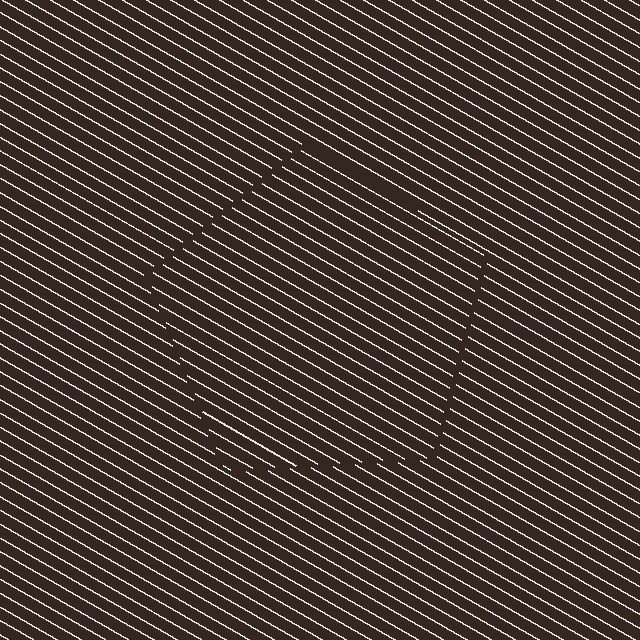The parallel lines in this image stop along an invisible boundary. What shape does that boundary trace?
An illusory pentagon. The interior of the shape contains the same grating, shifted by half a period — the contour is defined by the phase discontinuity where line-ends from the inner and outer gratings abut.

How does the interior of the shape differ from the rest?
The interior of the shape contains the same grating, shifted by half a period — the contour is defined by the phase discontinuity where line-ends from the inner and outer gratings abut.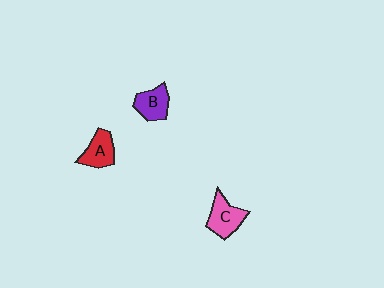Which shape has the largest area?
Shape C (pink).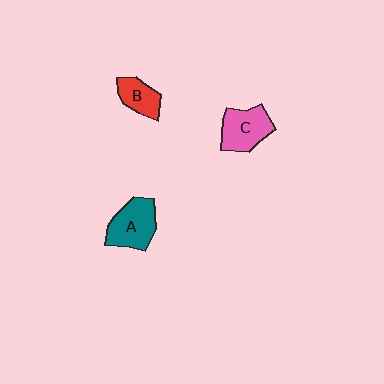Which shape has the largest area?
Shape A (teal).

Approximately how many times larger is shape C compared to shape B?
Approximately 1.5 times.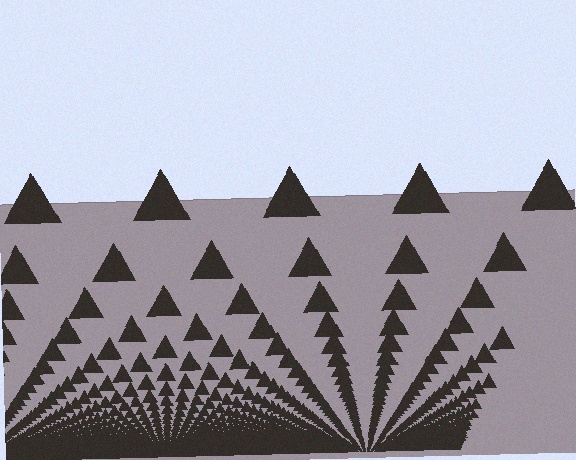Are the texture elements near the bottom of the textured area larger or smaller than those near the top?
Smaller. The gradient is inverted — elements near the bottom are smaller and denser.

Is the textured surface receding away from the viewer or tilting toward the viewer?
The surface appears to tilt toward the viewer. Texture elements get larger and sparser toward the top.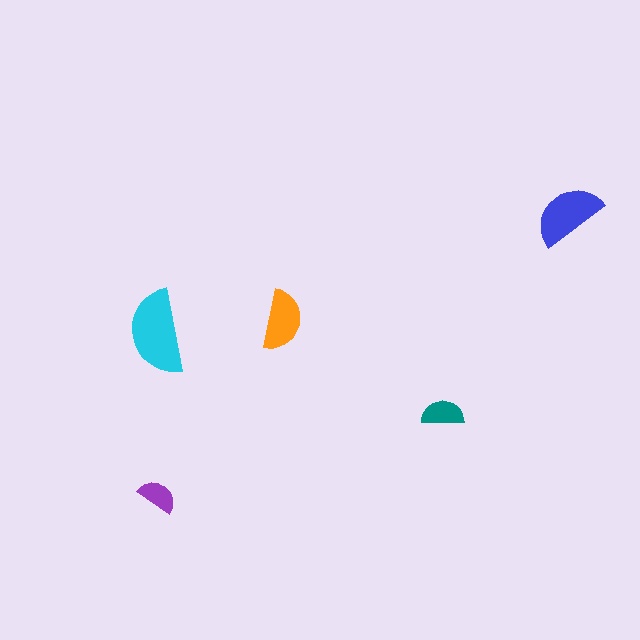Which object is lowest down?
The purple semicircle is bottommost.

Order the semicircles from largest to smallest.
the cyan one, the blue one, the orange one, the teal one, the purple one.